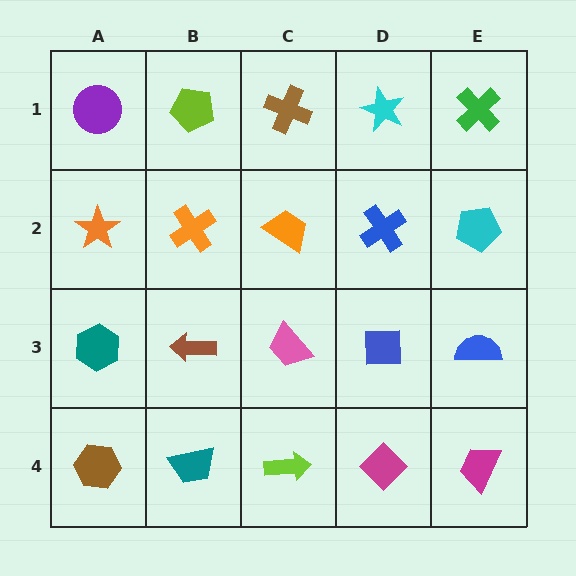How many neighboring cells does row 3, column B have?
4.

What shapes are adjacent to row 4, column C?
A pink trapezoid (row 3, column C), a teal trapezoid (row 4, column B), a magenta diamond (row 4, column D).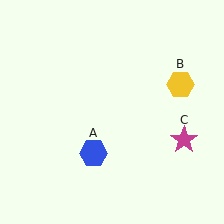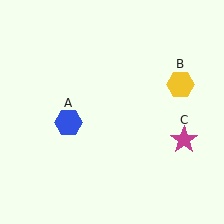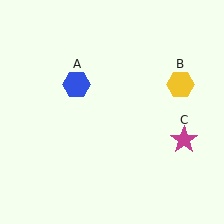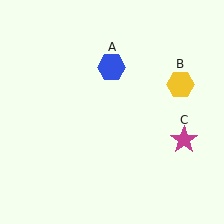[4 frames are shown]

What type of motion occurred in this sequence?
The blue hexagon (object A) rotated clockwise around the center of the scene.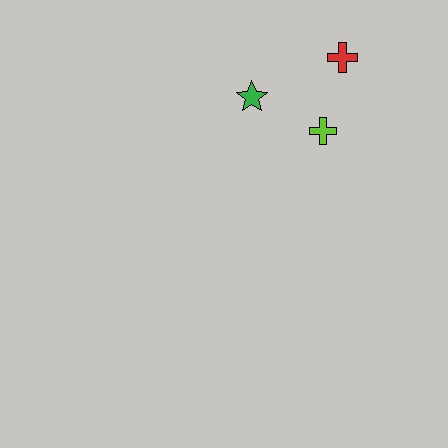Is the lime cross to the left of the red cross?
Yes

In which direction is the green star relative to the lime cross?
The green star is to the left of the lime cross.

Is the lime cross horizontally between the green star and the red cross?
Yes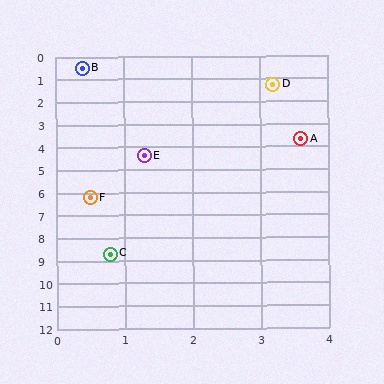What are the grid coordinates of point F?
Point F is at approximately (0.5, 6.2).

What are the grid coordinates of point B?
Point B is at approximately (0.4, 0.5).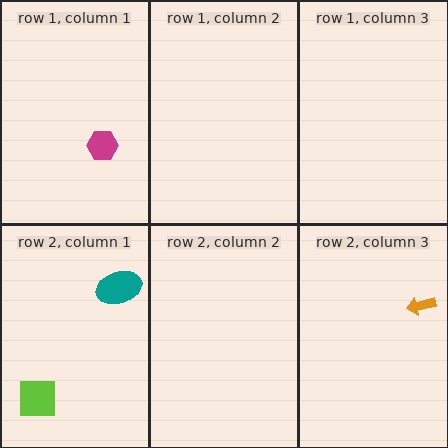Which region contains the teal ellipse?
The row 2, column 1 region.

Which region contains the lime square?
The row 2, column 1 region.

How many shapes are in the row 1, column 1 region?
1.